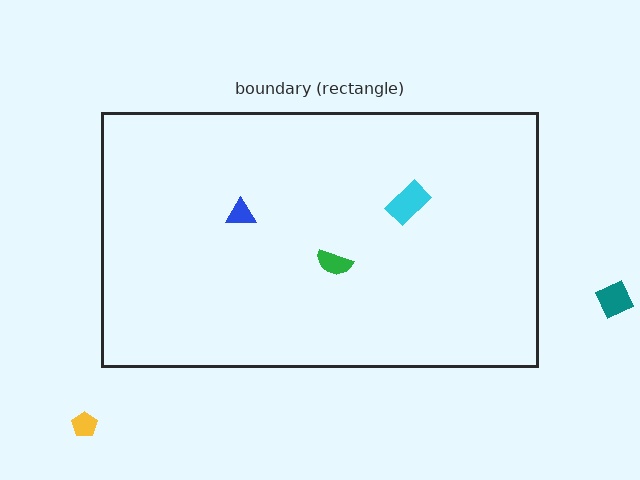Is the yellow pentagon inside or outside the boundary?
Outside.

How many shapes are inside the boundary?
3 inside, 2 outside.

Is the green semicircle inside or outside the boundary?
Inside.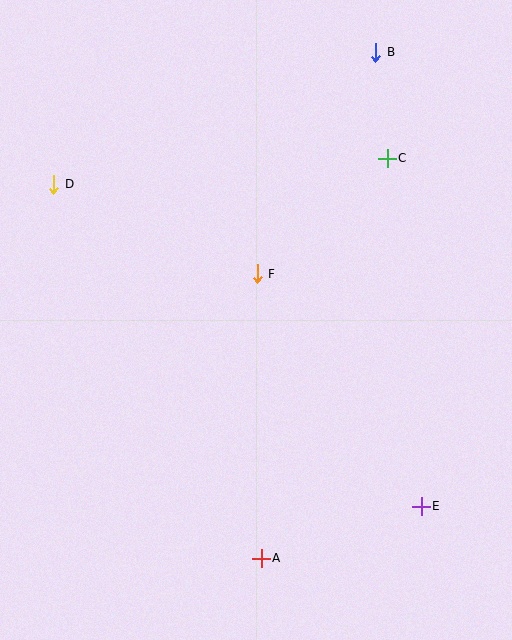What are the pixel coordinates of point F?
Point F is at (257, 274).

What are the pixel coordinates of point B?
Point B is at (376, 52).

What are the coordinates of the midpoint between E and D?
The midpoint between E and D is at (237, 345).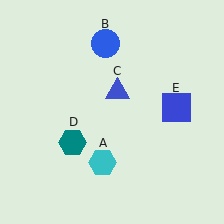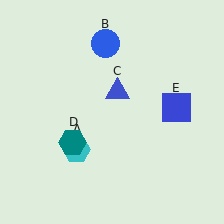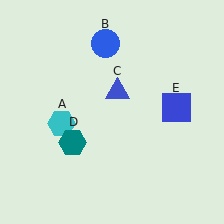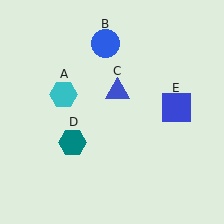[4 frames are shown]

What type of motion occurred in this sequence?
The cyan hexagon (object A) rotated clockwise around the center of the scene.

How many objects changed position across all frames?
1 object changed position: cyan hexagon (object A).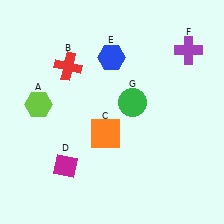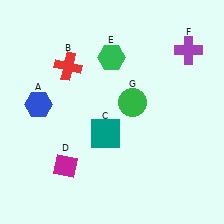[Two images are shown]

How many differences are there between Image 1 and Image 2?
There are 3 differences between the two images.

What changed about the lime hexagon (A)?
In Image 1, A is lime. In Image 2, it changed to blue.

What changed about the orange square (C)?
In Image 1, C is orange. In Image 2, it changed to teal.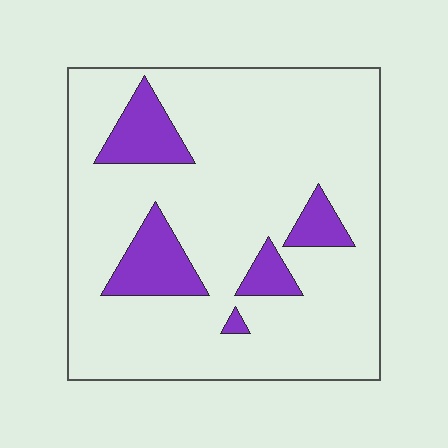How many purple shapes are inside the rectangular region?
5.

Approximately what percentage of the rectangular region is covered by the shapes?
Approximately 15%.